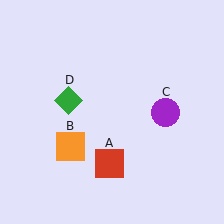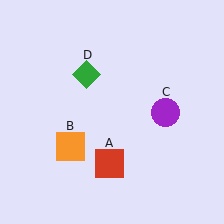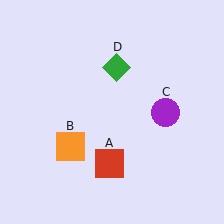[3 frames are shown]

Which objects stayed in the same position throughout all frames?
Red square (object A) and orange square (object B) and purple circle (object C) remained stationary.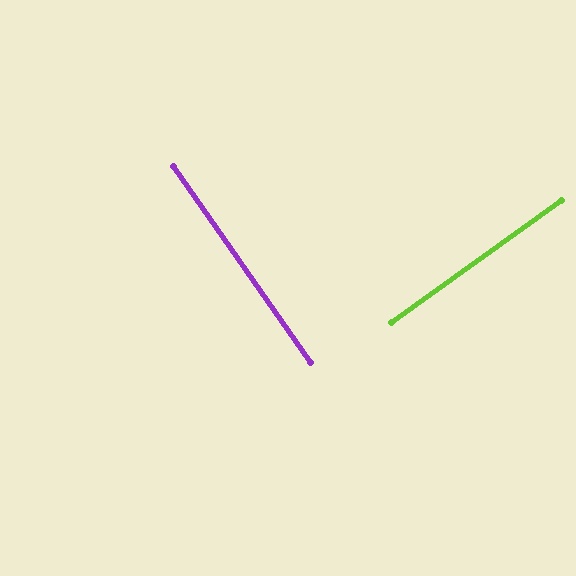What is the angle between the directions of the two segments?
Approximately 89 degrees.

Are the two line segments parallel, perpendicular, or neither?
Perpendicular — they meet at approximately 89°.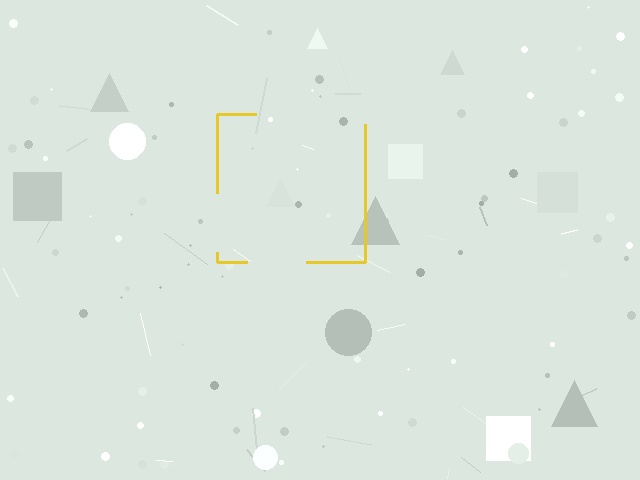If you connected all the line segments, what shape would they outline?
They would outline a square.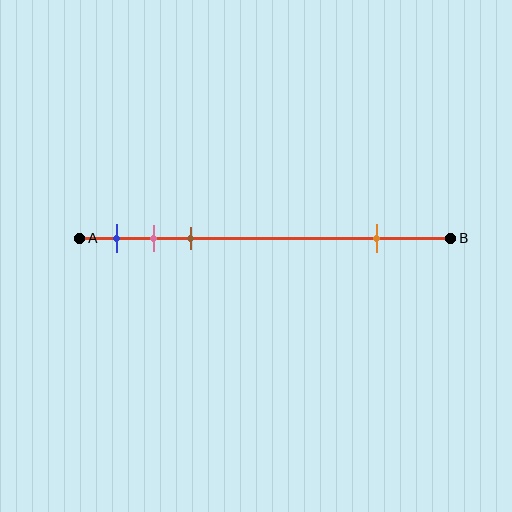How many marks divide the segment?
There are 4 marks dividing the segment.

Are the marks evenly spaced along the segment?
No, the marks are not evenly spaced.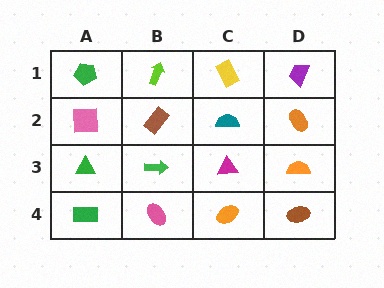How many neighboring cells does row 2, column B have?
4.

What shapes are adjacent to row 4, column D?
An orange semicircle (row 3, column D), an orange ellipse (row 4, column C).